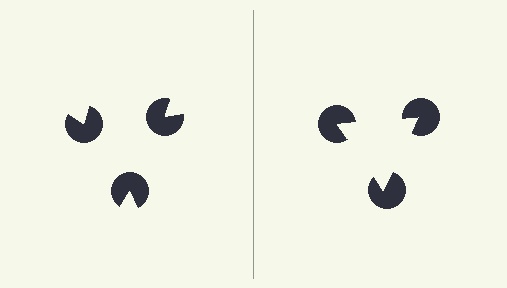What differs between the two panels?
The pac-man discs are positioned identically on both sides; only the wedge orientations differ. On the right they align to a triangle; on the left they are misaligned.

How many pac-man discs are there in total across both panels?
6 — 3 on each side.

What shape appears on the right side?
An illusory triangle.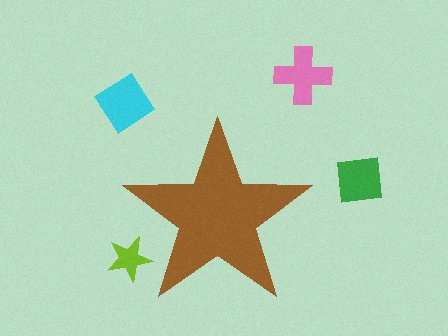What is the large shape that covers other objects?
A brown star.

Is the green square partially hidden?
No, the green square is fully visible.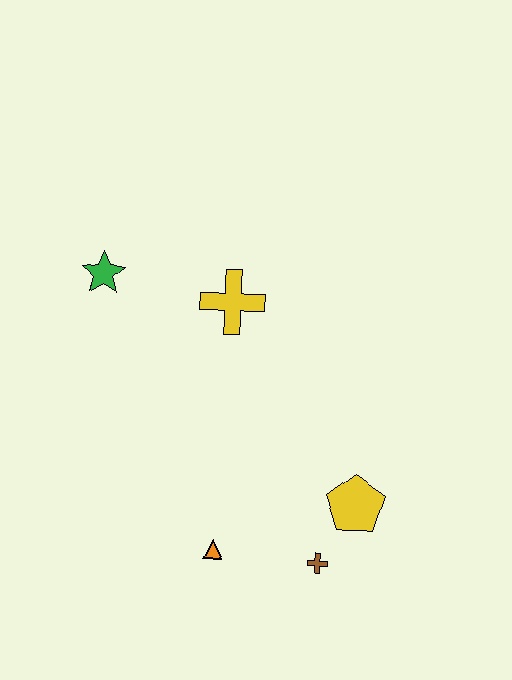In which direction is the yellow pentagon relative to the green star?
The yellow pentagon is to the right of the green star.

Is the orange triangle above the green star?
No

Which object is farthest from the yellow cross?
The brown cross is farthest from the yellow cross.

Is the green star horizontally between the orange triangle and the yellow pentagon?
No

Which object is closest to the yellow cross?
The green star is closest to the yellow cross.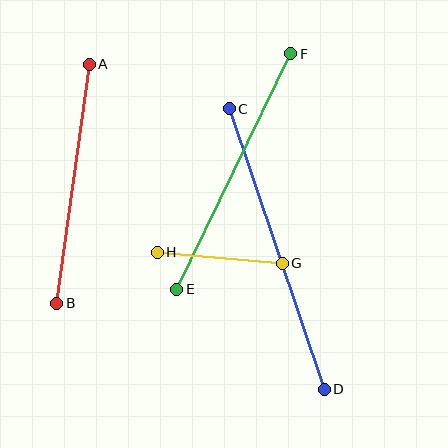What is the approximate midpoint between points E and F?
The midpoint is at approximately (234, 172) pixels.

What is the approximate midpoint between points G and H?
The midpoint is at approximately (220, 258) pixels.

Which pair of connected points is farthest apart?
Points C and D are farthest apart.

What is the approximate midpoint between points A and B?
The midpoint is at approximately (73, 184) pixels.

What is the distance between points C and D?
The distance is approximately 296 pixels.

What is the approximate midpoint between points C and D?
The midpoint is at approximately (277, 249) pixels.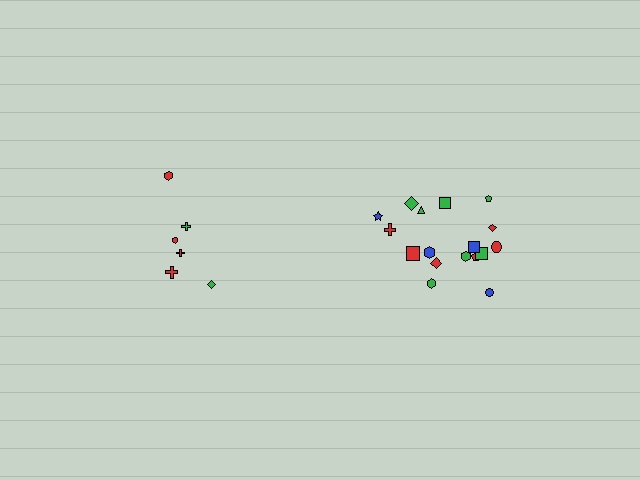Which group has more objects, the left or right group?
The right group.